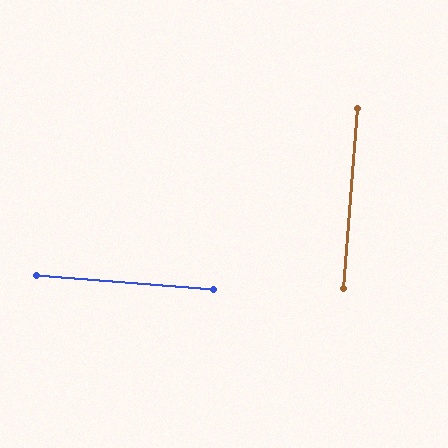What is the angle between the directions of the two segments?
Approximately 90 degrees.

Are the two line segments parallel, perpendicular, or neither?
Perpendicular — they meet at approximately 90°.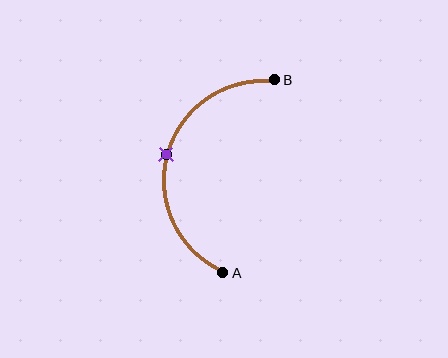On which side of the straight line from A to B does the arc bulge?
The arc bulges to the left of the straight line connecting A and B.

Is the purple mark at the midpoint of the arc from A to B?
Yes. The purple mark lies on the arc at equal arc-length from both A and B — it is the arc midpoint.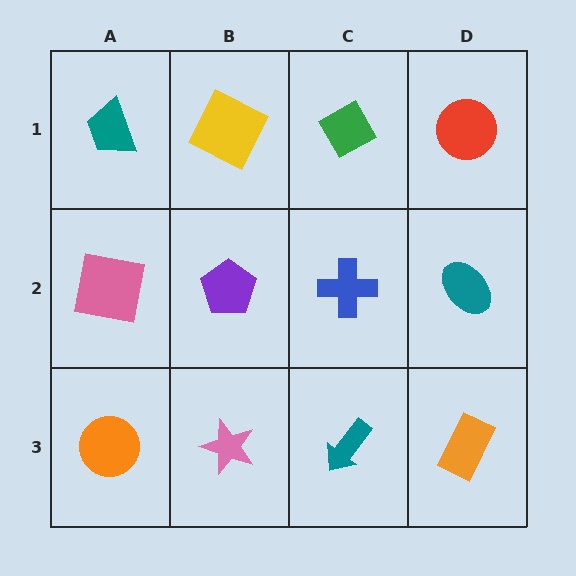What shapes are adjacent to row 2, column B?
A yellow square (row 1, column B), a pink star (row 3, column B), a pink square (row 2, column A), a blue cross (row 2, column C).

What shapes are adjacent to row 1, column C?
A blue cross (row 2, column C), a yellow square (row 1, column B), a red circle (row 1, column D).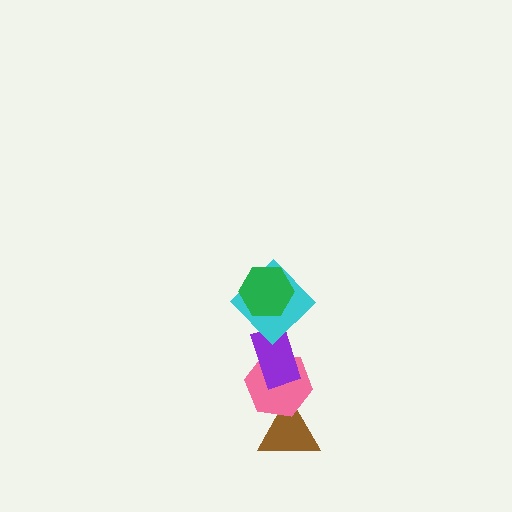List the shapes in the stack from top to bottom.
From top to bottom: the green hexagon, the cyan diamond, the purple rectangle, the pink hexagon, the brown triangle.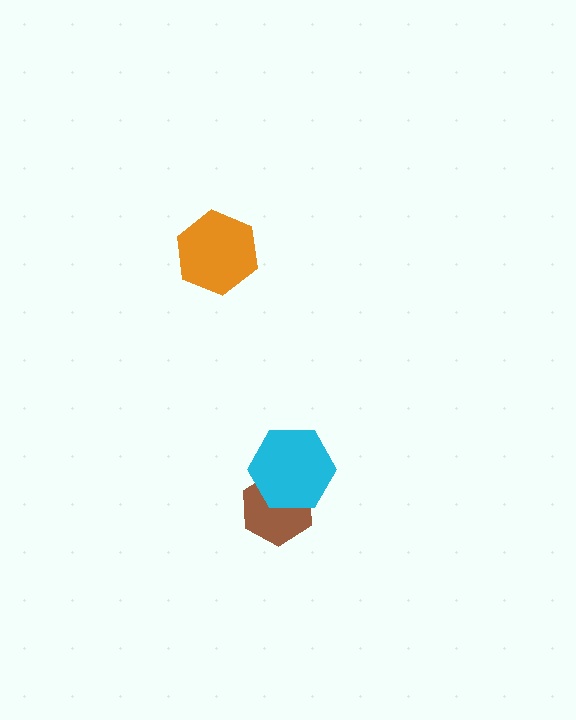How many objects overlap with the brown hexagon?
1 object overlaps with the brown hexagon.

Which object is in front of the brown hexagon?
The cyan hexagon is in front of the brown hexagon.